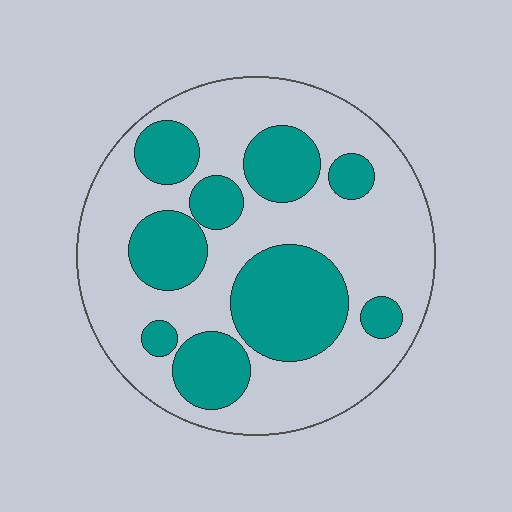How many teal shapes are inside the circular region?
9.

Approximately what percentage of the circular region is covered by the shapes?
Approximately 35%.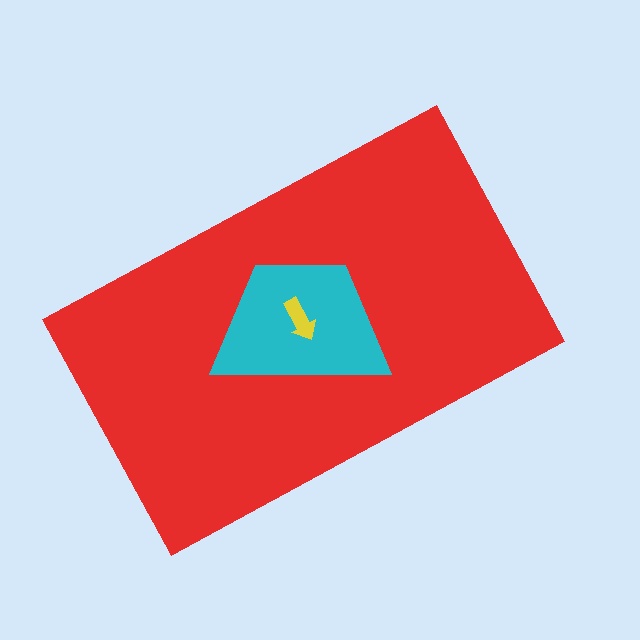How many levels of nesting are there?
3.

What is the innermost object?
The yellow arrow.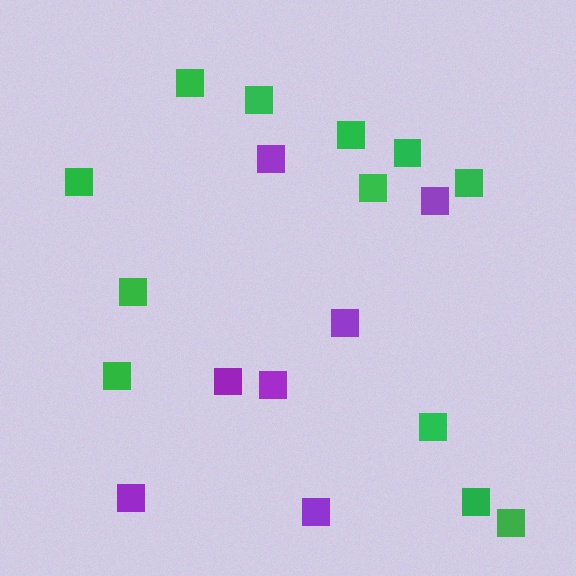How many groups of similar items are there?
There are 2 groups: one group of green squares (12) and one group of purple squares (7).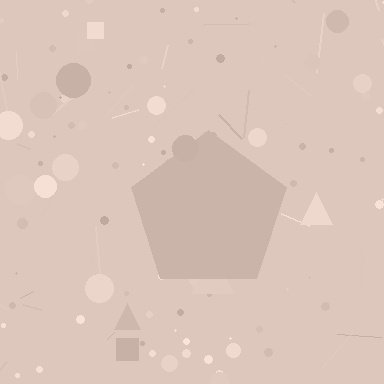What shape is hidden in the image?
A pentagon is hidden in the image.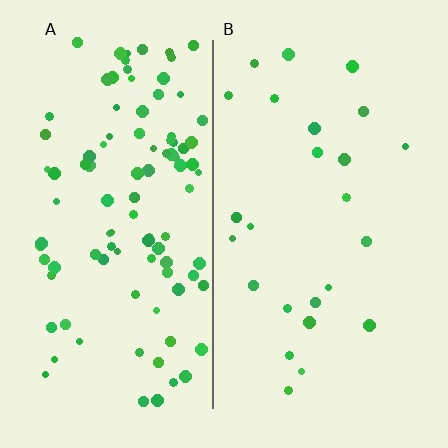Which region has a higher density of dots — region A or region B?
A (the left).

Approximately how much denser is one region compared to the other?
Approximately 4.0× — region A over region B.